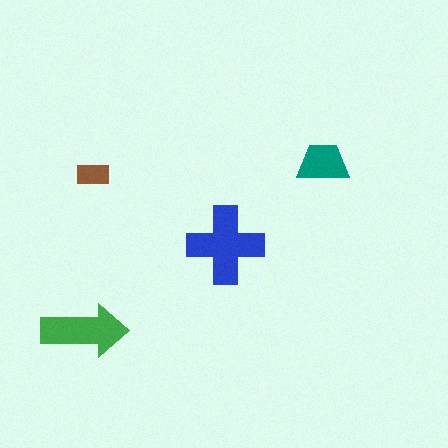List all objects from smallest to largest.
The brown rectangle, the teal trapezoid, the green arrow, the blue cross.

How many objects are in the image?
There are 4 objects in the image.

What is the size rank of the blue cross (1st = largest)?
1st.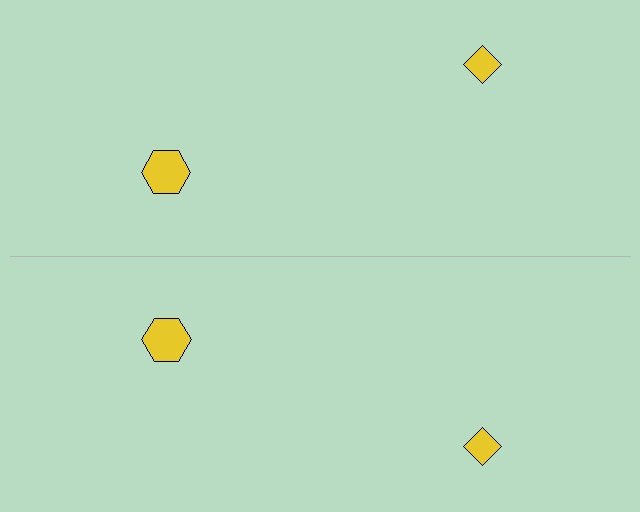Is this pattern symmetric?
Yes, this pattern has bilateral (reflection) symmetry.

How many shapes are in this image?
There are 4 shapes in this image.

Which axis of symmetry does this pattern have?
The pattern has a horizontal axis of symmetry running through the center of the image.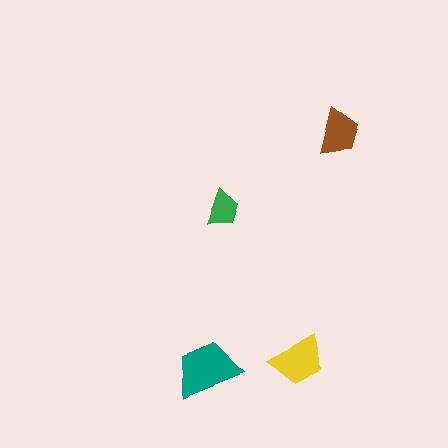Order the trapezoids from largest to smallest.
the teal one, the yellow one, the brown one, the green one.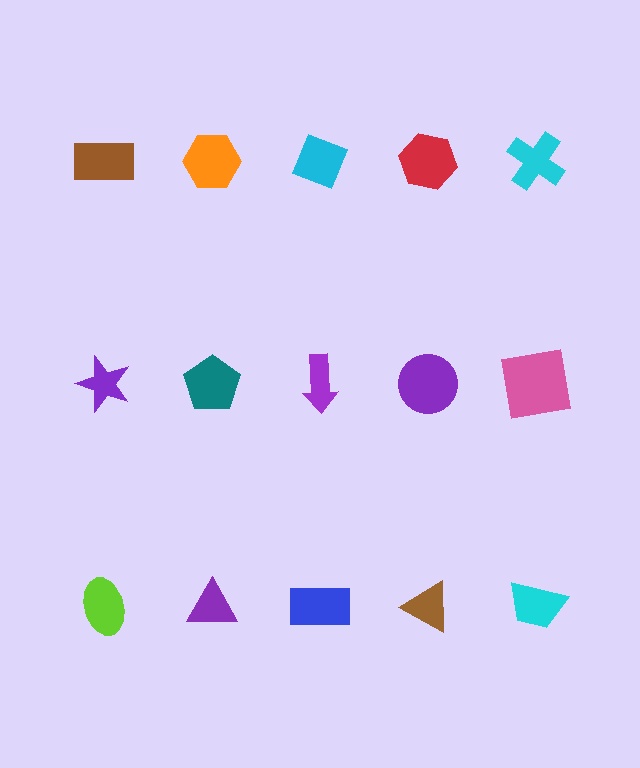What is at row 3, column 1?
A lime ellipse.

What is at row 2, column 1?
A purple star.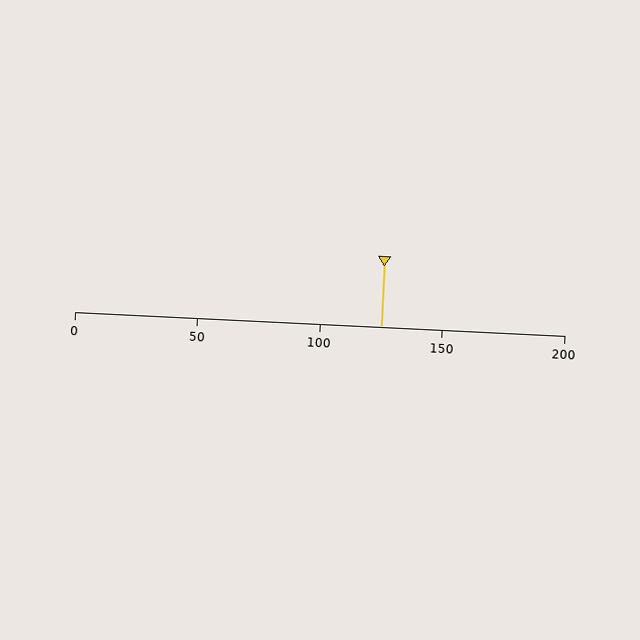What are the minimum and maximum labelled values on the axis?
The axis runs from 0 to 200.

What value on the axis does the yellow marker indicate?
The marker indicates approximately 125.